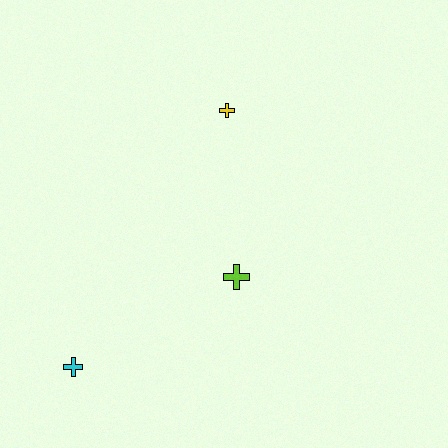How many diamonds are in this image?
There are no diamonds.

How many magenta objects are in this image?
There are no magenta objects.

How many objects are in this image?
There are 3 objects.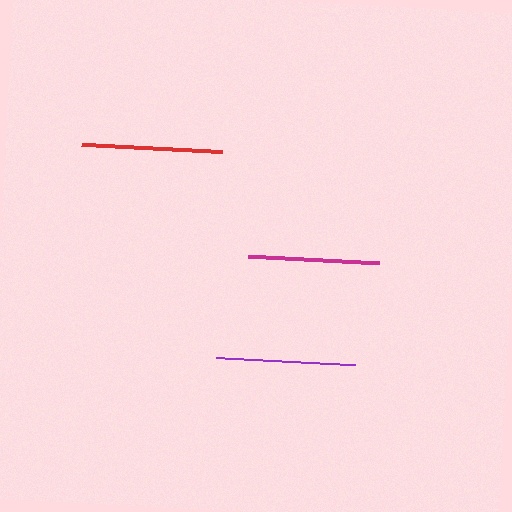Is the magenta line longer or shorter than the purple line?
The purple line is longer than the magenta line.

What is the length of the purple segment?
The purple segment is approximately 141 pixels long.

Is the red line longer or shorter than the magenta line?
The red line is longer than the magenta line.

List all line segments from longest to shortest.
From longest to shortest: purple, red, magenta.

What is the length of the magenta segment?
The magenta segment is approximately 131 pixels long.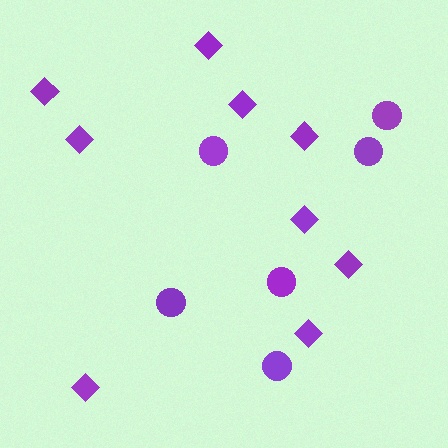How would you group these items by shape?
There are 2 groups: one group of circles (6) and one group of diamonds (9).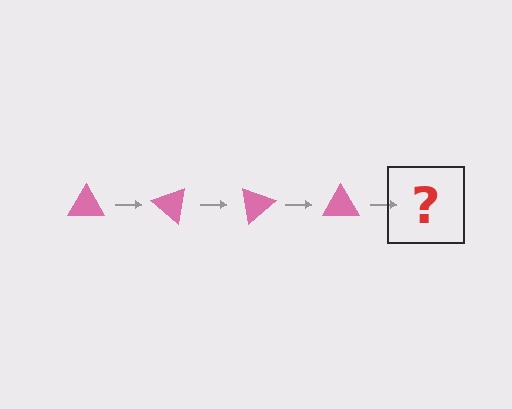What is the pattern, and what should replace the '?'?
The pattern is that the triangle rotates 40 degrees each step. The '?' should be a pink triangle rotated 160 degrees.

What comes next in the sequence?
The next element should be a pink triangle rotated 160 degrees.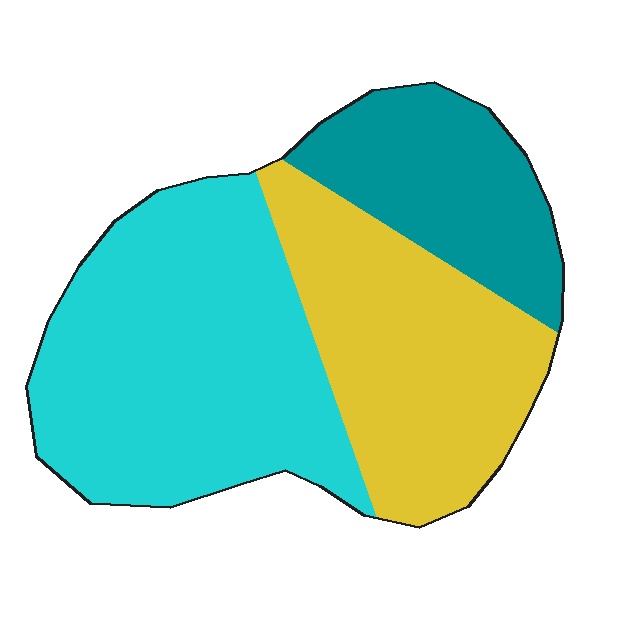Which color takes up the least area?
Teal, at roughly 20%.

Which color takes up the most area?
Cyan, at roughly 45%.